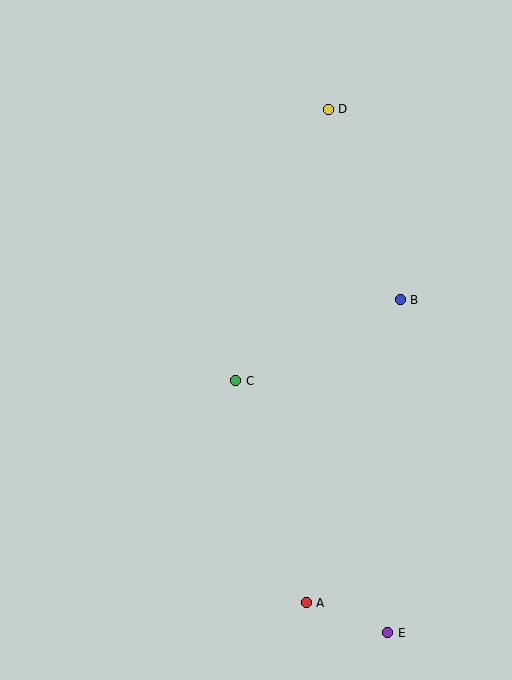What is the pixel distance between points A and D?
The distance between A and D is 494 pixels.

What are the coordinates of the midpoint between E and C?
The midpoint between E and C is at (312, 507).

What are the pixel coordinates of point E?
Point E is at (388, 633).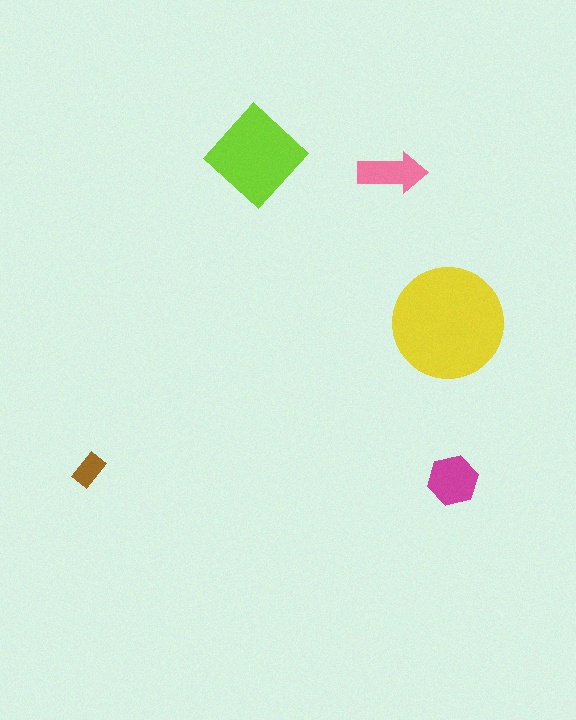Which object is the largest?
The yellow circle.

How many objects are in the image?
There are 5 objects in the image.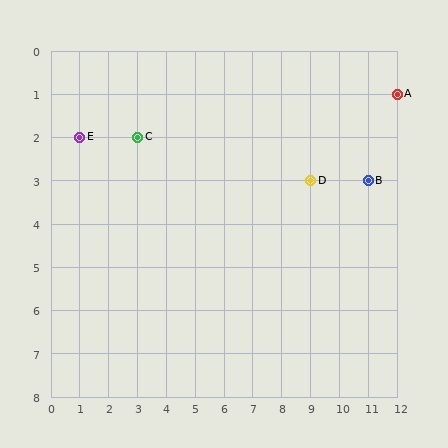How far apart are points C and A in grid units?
Points C and A are 9 columns and 1 row apart (about 9.1 grid units diagonally).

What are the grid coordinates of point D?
Point D is at grid coordinates (9, 3).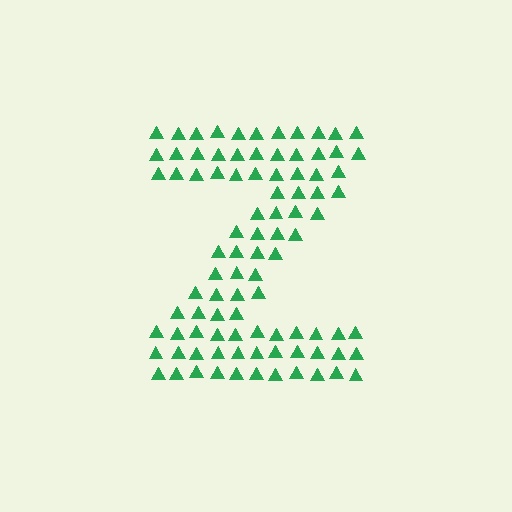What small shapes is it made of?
It is made of small triangles.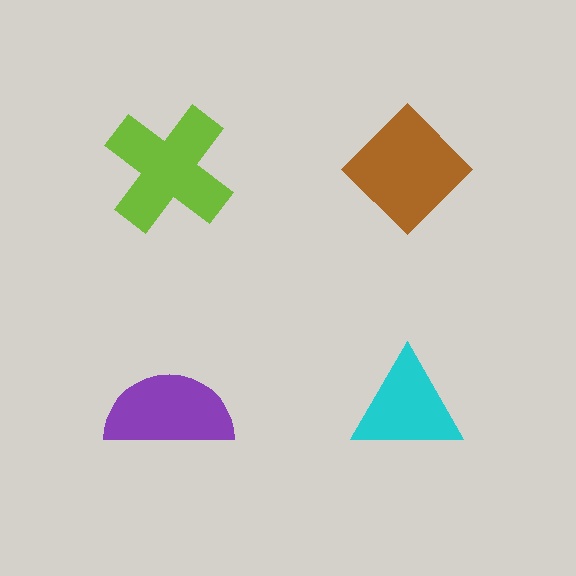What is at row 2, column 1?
A purple semicircle.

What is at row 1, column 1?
A lime cross.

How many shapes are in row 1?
2 shapes.